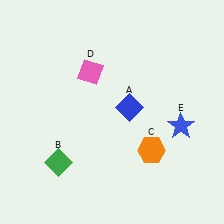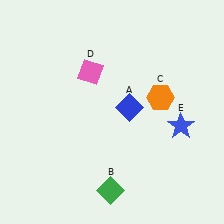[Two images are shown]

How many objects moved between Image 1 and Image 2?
2 objects moved between the two images.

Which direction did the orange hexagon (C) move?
The orange hexagon (C) moved up.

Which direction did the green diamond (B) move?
The green diamond (B) moved right.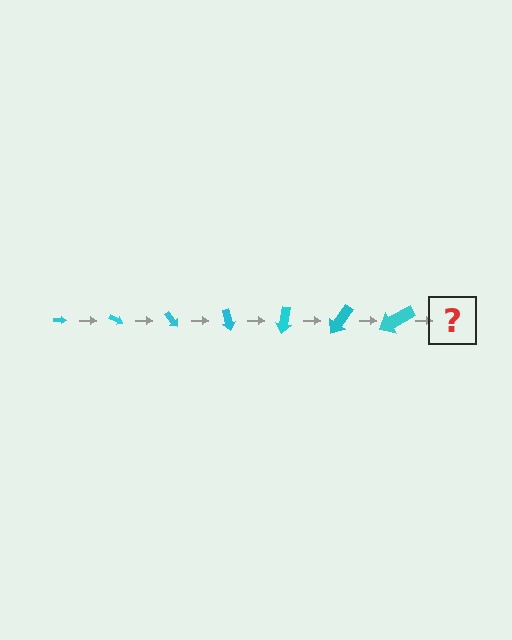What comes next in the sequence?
The next element should be an arrow, larger than the previous one and rotated 175 degrees from the start.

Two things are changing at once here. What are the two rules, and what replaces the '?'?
The two rules are that the arrow grows larger each step and it rotates 25 degrees each step. The '?' should be an arrow, larger than the previous one and rotated 175 degrees from the start.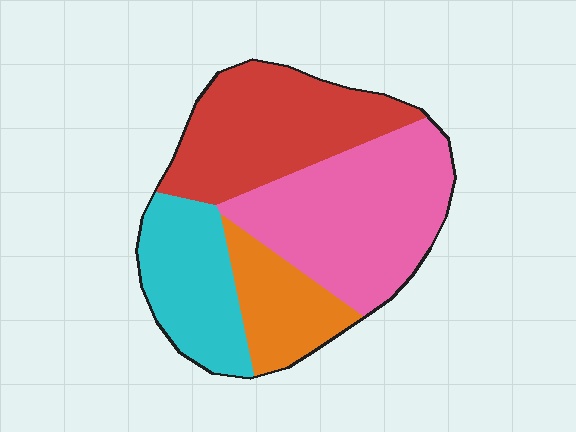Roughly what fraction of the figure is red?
Red covers about 30% of the figure.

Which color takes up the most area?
Pink, at roughly 35%.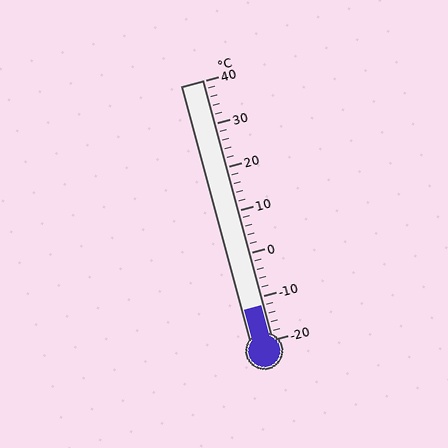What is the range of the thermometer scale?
The thermometer scale ranges from -20°C to 40°C.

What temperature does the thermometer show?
The thermometer shows approximately -12°C.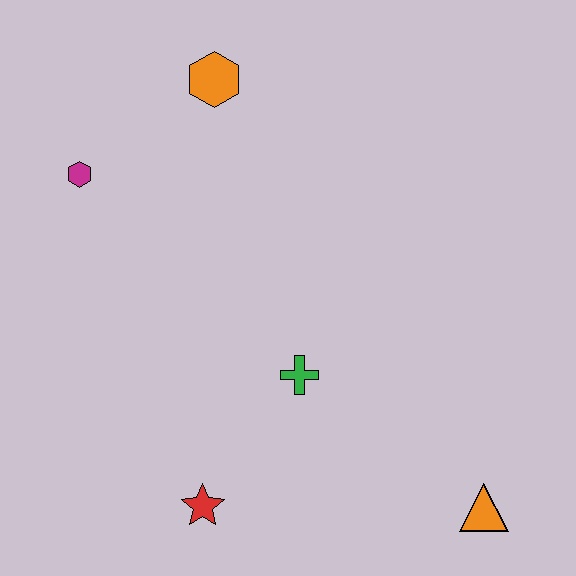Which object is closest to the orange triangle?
The green cross is closest to the orange triangle.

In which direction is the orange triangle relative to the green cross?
The orange triangle is to the right of the green cross.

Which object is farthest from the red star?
The orange hexagon is farthest from the red star.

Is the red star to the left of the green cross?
Yes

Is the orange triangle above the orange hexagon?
No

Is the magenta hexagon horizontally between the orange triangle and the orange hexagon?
No